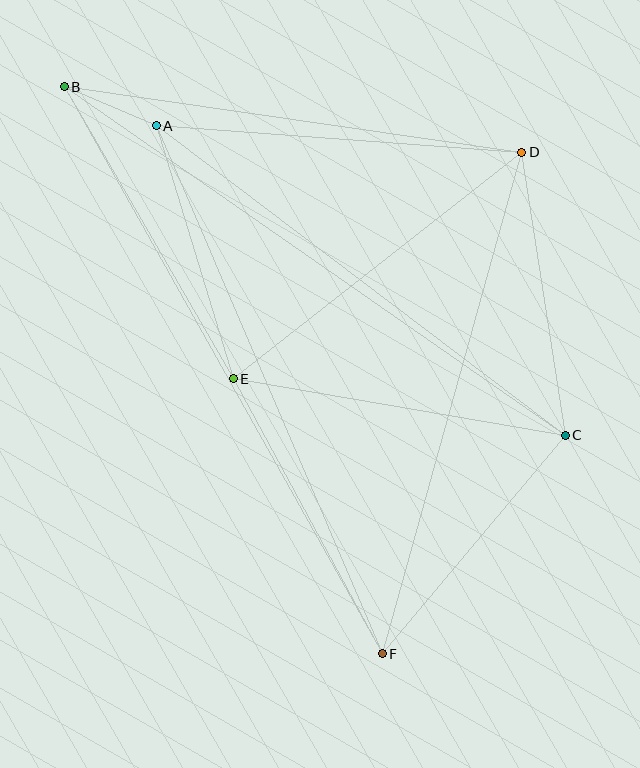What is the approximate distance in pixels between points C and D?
The distance between C and D is approximately 287 pixels.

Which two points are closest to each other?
Points A and B are closest to each other.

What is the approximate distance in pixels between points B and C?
The distance between B and C is approximately 611 pixels.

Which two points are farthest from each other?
Points B and F are farthest from each other.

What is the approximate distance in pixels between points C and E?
The distance between C and E is approximately 337 pixels.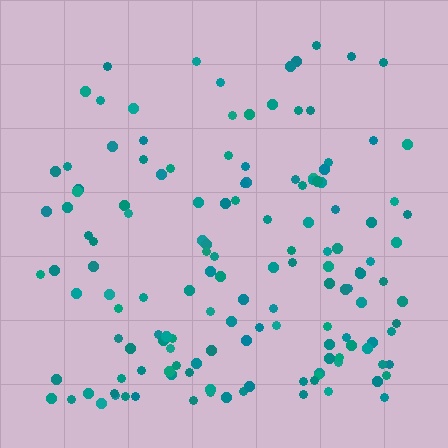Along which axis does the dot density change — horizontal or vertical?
Vertical.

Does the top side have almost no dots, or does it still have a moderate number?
Still a moderate number, just noticeably fewer than the bottom.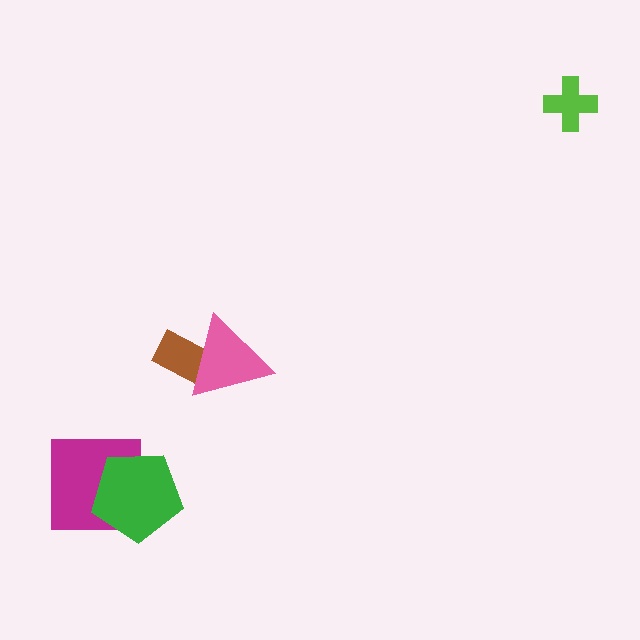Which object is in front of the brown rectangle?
The pink triangle is in front of the brown rectangle.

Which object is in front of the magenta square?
The green pentagon is in front of the magenta square.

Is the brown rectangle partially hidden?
Yes, it is partially covered by another shape.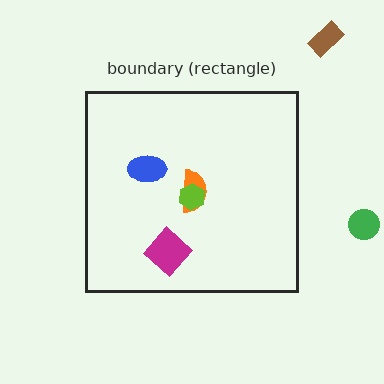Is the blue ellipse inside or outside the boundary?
Inside.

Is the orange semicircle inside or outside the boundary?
Inside.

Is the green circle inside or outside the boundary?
Outside.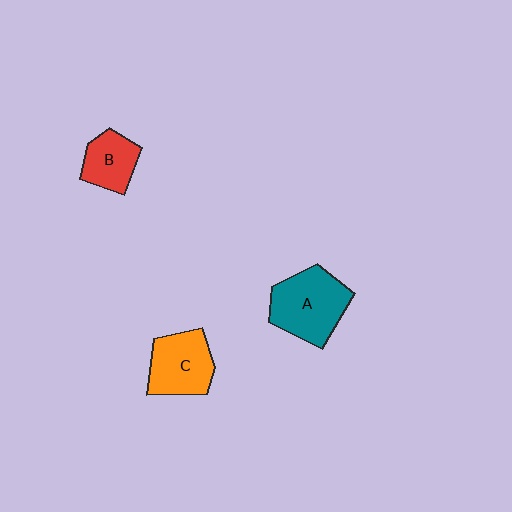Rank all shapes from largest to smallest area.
From largest to smallest: A (teal), C (orange), B (red).